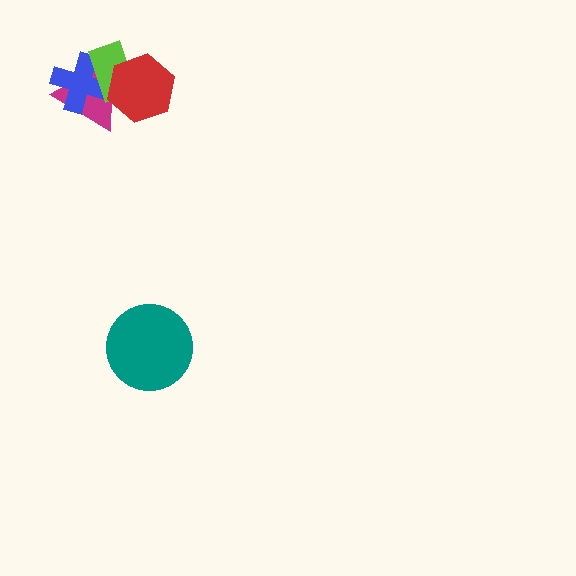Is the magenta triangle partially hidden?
Yes, it is partially covered by another shape.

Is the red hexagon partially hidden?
No, no other shape covers it.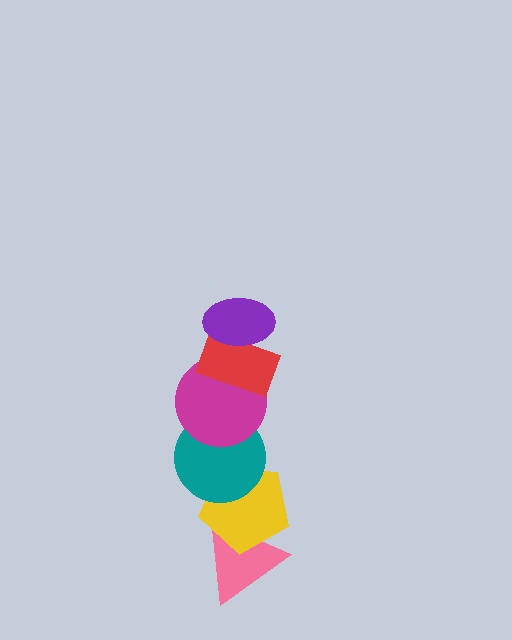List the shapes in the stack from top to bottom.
From top to bottom: the purple ellipse, the red rectangle, the magenta circle, the teal circle, the yellow pentagon, the pink triangle.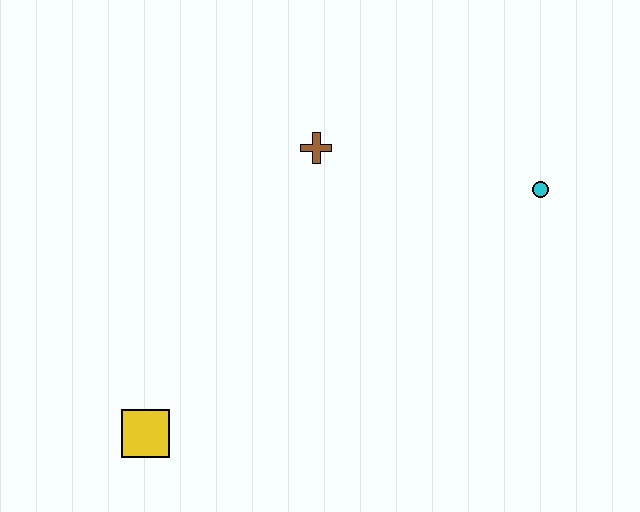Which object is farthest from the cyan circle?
The yellow square is farthest from the cyan circle.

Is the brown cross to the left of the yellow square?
No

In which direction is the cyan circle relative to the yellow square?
The cyan circle is to the right of the yellow square.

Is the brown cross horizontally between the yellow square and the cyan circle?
Yes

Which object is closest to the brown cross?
The cyan circle is closest to the brown cross.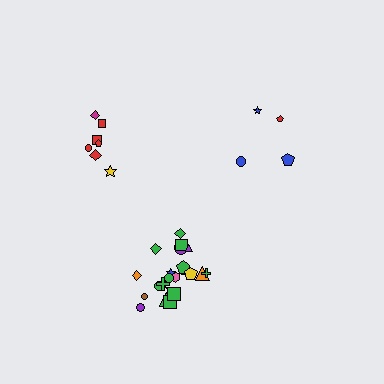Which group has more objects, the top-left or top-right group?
The top-left group.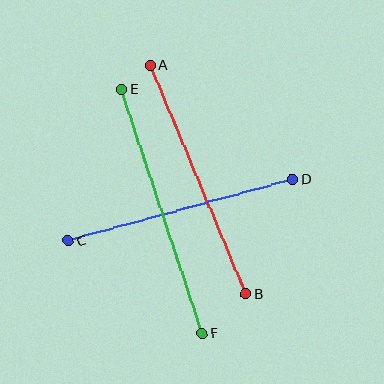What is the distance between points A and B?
The distance is approximately 248 pixels.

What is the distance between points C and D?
The distance is approximately 232 pixels.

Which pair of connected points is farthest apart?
Points E and F are farthest apart.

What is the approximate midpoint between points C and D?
The midpoint is at approximately (180, 210) pixels.